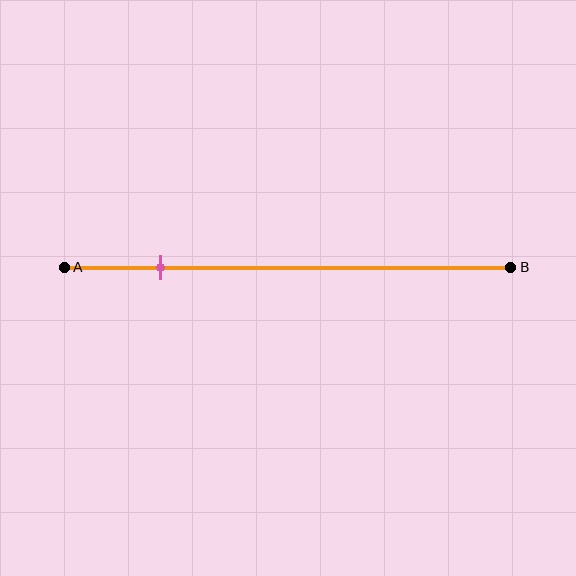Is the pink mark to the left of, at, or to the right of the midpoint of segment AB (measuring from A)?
The pink mark is to the left of the midpoint of segment AB.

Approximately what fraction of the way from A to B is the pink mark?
The pink mark is approximately 20% of the way from A to B.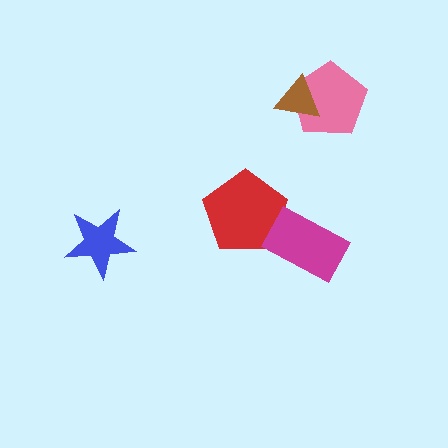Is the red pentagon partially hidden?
Yes, it is partially covered by another shape.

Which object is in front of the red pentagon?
The magenta rectangle is in front of the red pentagon.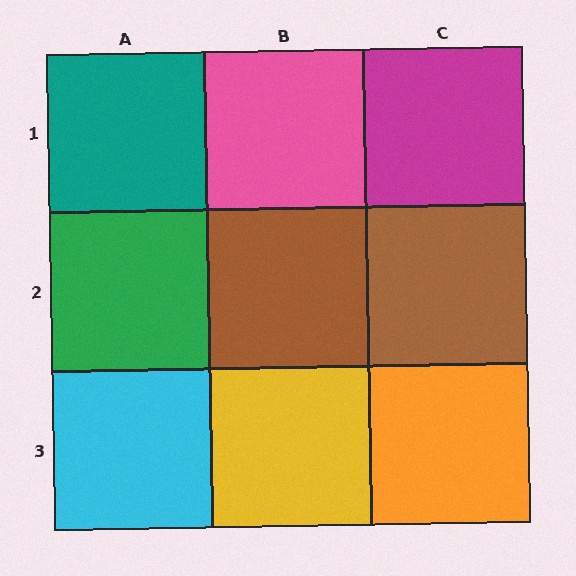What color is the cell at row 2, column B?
Brown.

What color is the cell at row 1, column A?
Teal.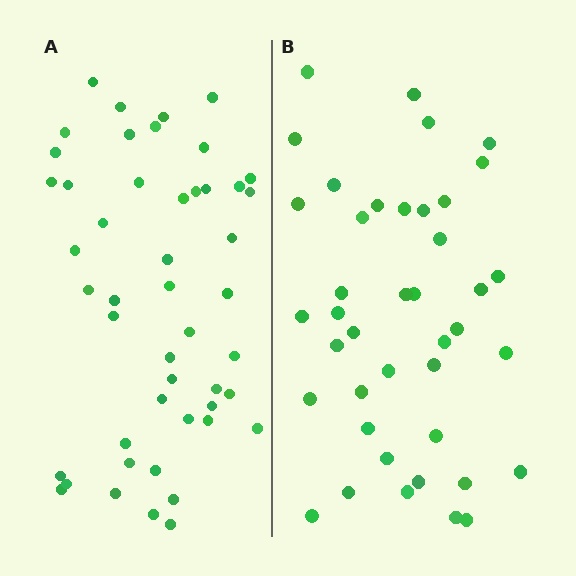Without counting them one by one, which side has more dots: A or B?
Region A (the left region) has more dots.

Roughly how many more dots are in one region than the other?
Region A has roughly 8 or so more dots than region B.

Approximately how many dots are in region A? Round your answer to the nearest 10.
About 50 dots. (The exact count is 48, which rounds to 50.)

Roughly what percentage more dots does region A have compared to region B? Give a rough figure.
About 15% more.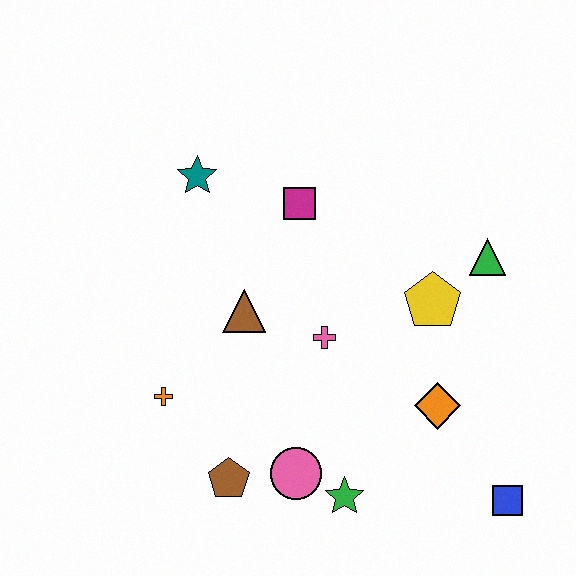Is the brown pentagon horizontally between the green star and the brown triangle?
No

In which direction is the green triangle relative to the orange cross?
The green triangle is to the right of the orange cross.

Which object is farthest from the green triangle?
The orange cross is farthest from the green triangle.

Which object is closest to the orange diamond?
The yellow pentagon is closest to the orange diamond.